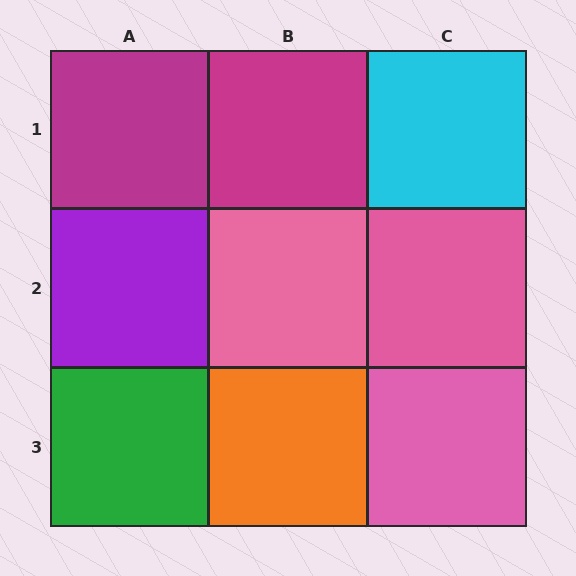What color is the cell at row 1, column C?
Cyan.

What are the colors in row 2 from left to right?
Purple, pink, pink.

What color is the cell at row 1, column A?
Magenta.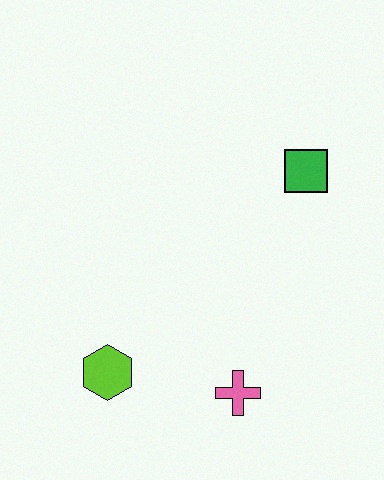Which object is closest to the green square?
The pink cross is closest to the green square.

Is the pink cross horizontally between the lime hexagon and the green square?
Yes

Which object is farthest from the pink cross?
The green square is farthest from the pink cross.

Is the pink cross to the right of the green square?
No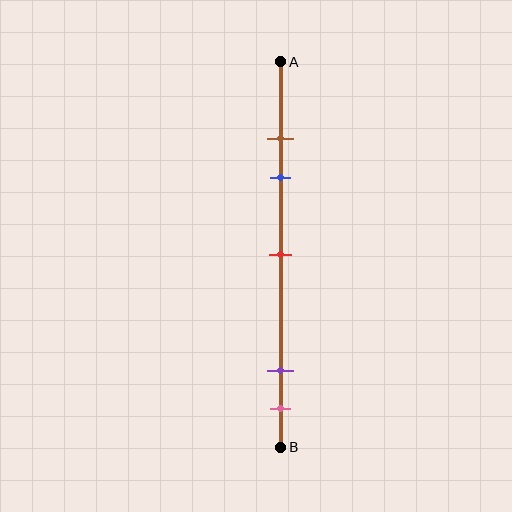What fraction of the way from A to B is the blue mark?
The blue mark is approximately 30% (0.3) of the way from A to B.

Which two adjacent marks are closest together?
The brown and blue marks are the closest adjacent pair.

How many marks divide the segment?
There are 5 marks dividing the segment.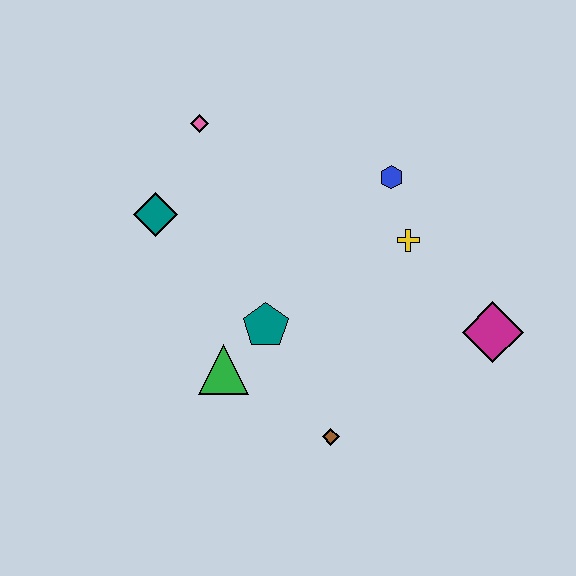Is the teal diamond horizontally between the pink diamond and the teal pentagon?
No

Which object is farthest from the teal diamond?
The magenta diamond is farthest from the teal diamond.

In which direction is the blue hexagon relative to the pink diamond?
The blue hexagon is to the right of the pink diamond.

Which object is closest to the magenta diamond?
The yellow cross is closest to the magenta diamond.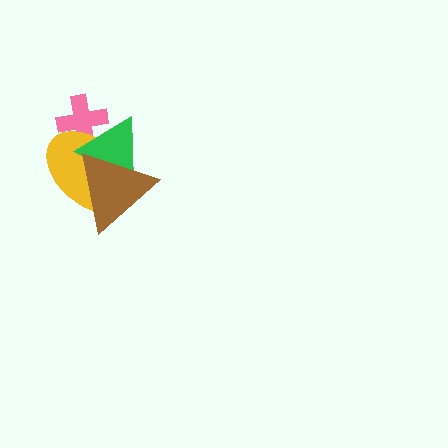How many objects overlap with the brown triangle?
2 objects overlap with the brown triangle.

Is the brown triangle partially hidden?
No, no other shape covers it.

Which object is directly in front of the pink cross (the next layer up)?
The yellow ellipse is directly in front of the pink cross.